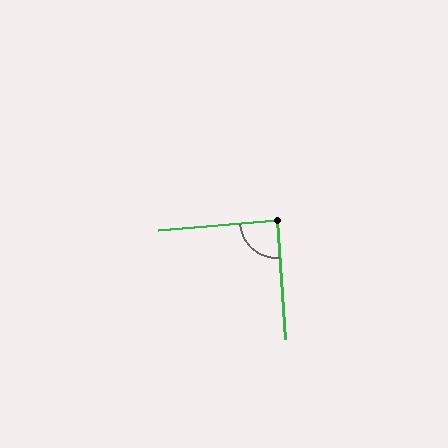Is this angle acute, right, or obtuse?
It is approximately a right angle.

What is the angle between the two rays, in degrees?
Approximately 89 degrees.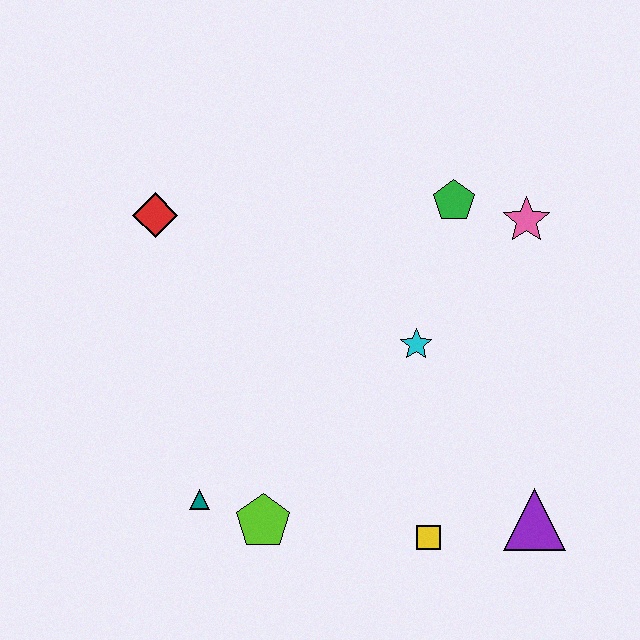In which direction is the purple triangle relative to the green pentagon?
The purple triangle is below the green pentagon.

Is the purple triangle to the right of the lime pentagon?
Yes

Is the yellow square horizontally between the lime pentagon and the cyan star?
No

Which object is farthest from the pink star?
The teal triangle is farthest from the pink star.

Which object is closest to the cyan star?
The green pentagon is closest to the cyan star.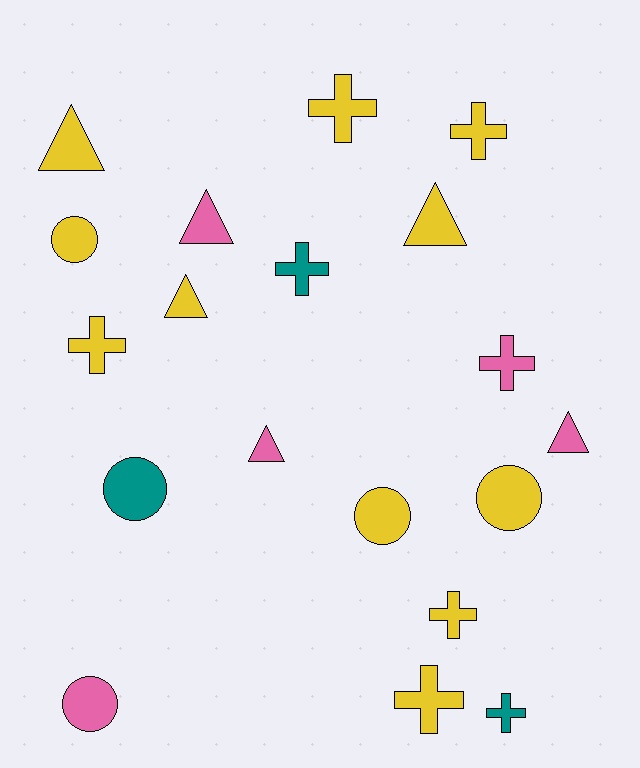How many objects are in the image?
There are 19 objects.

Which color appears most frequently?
Yellow, with 11 objects.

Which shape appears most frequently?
Cross, with 8 objects.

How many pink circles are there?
There is 1 pink circle.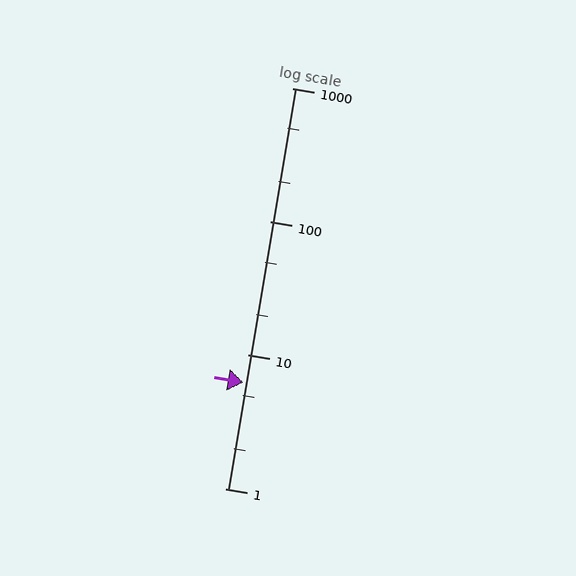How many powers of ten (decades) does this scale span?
The scale spans 3 decades, from 1 to 1000.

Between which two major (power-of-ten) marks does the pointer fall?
The pointer is between 1 and 10.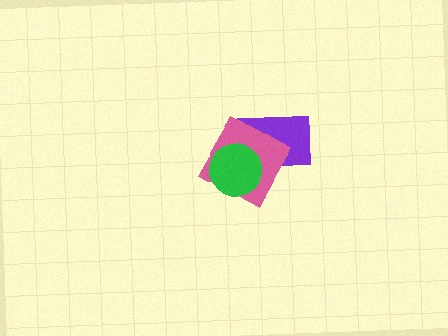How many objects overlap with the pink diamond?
2 objects overlap with the pink diamond.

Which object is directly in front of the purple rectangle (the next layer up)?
The pink diamond is directly in front of the purple rectangle.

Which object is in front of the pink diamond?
The green circle is in front of the pink diamond.